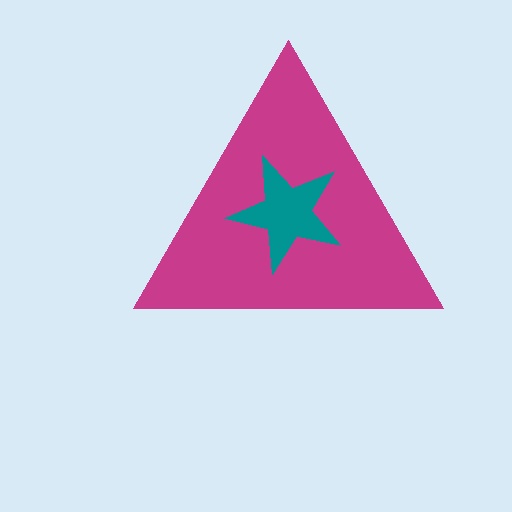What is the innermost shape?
The teal star.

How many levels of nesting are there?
2.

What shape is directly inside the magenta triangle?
The teal star.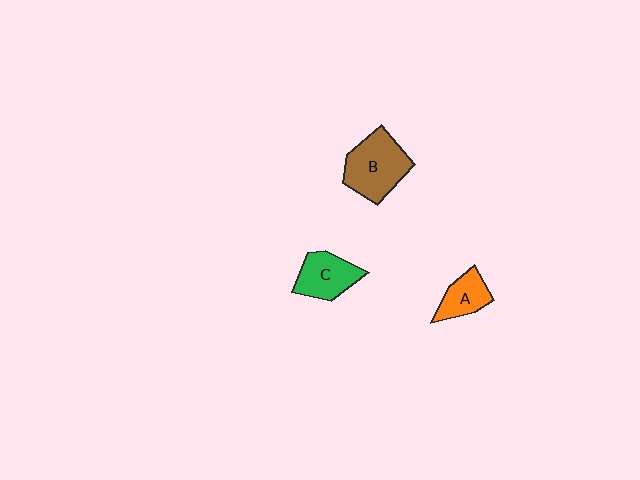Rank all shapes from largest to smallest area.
From largest to smallest: B (brown), C (green), A (orange).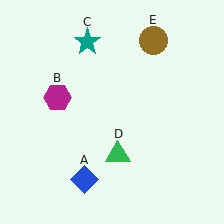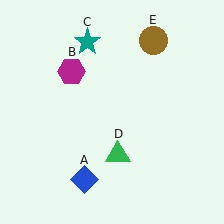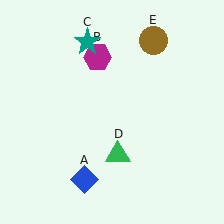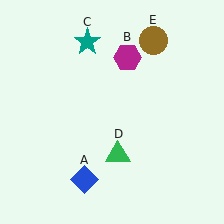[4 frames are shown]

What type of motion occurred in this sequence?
The magenta hexagon (object B) rotated clockwise around the center of the scene.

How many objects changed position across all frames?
1 object changed position: magenta hexagon (object B).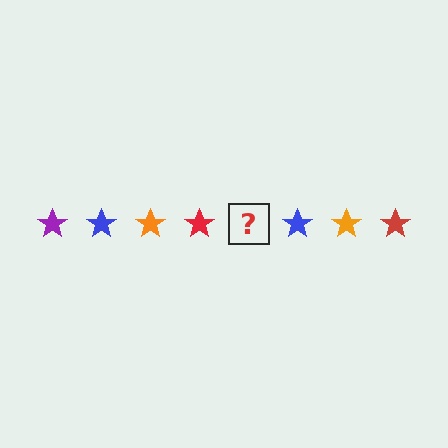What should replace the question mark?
The question mark should be replaced with a purple star.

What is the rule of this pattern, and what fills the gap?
The rule is that the pattern cycles through purple, blue, orange, red stars. The gap should be filled with a purple star.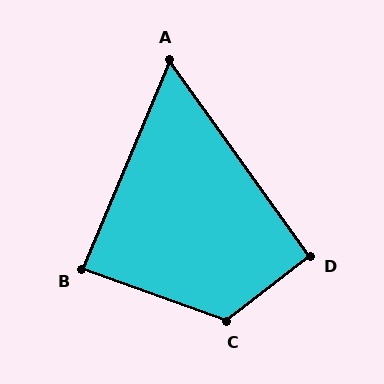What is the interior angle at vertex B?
Approximately 87 degrees (approximately right).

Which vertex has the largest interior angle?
C, at approximately 122 degrees.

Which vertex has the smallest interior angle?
A, at approximately 58 degrees.